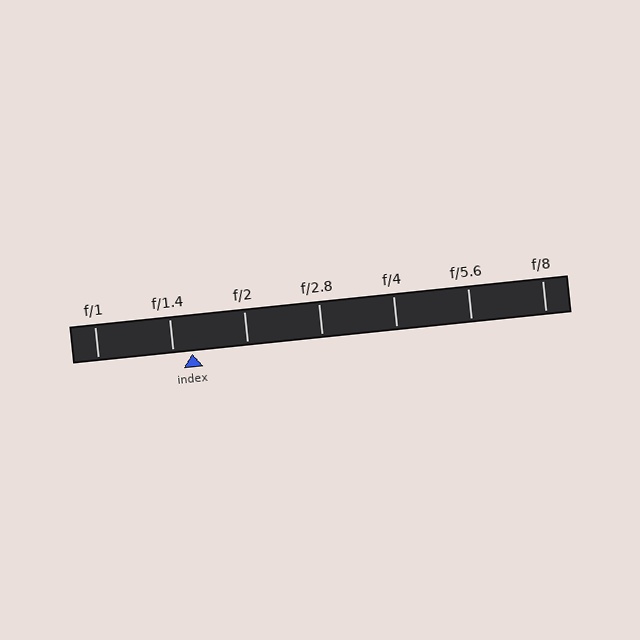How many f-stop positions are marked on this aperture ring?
There are 7 f-stop positions marked.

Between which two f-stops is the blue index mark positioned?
The index mark is between f/1.4 and f/2.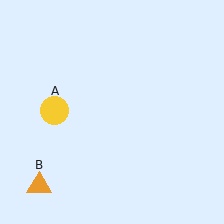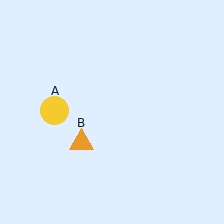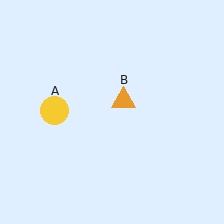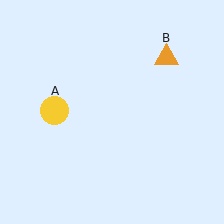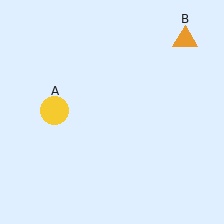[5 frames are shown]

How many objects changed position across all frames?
1 object changed position: orange triangle (object B).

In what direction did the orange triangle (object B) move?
The orange triangle (object B) moved up and to the right.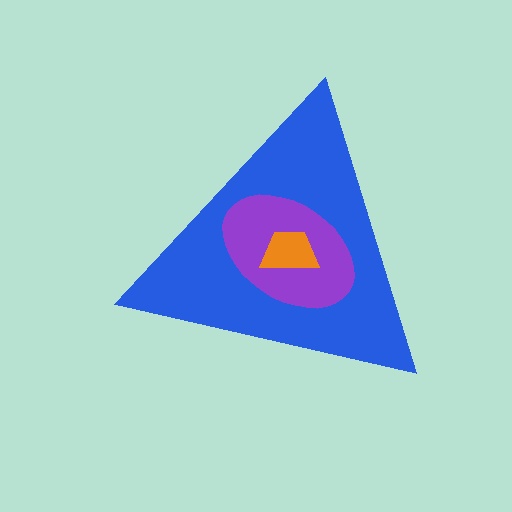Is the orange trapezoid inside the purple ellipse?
Yes.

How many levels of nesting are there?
3.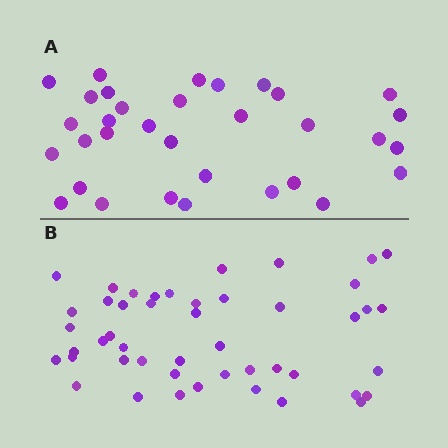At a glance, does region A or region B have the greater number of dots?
Region B (the bottom region) has more dots.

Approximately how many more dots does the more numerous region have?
Region B has approximately 15 more dots than region A.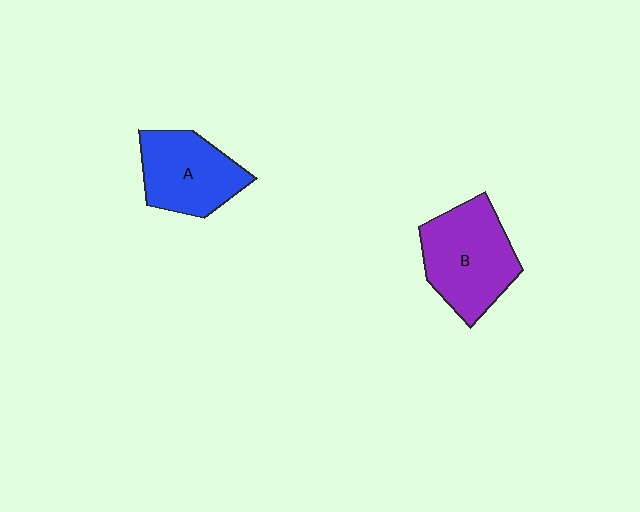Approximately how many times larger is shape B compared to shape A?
Approximately 1.2 times.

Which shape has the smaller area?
Shape A (blue).